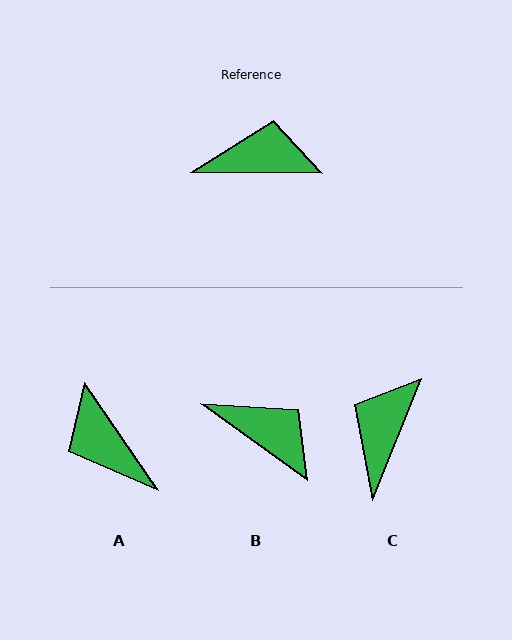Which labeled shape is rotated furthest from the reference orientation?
A, about 125 degrees away.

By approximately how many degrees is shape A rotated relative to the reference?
Approximately 125 degrees counter-clockwise.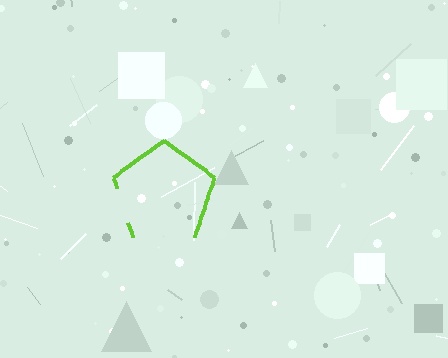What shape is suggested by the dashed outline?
The dashed outline suggests a pentagon.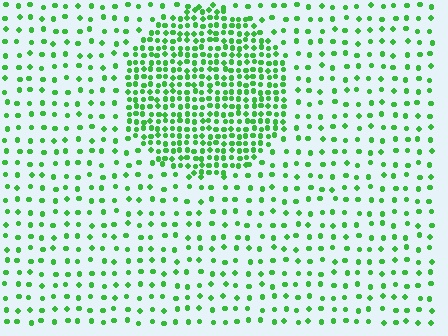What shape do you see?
I see a circle.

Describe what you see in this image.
The image contains small green elements arranged at two different densities. A circle-shaped region is visible where the elements are more densely packed than the surrounding area.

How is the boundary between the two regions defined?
The boundary is defined by a change in element density (approximately 2.7x ratio). All elements are the same color, size, and shape.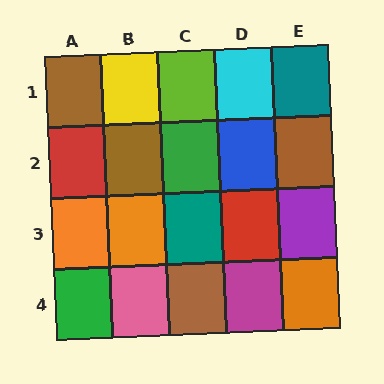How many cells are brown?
4 cells are brown.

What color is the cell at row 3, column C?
Teal.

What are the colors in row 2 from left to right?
Red, brown, green, blue, brown.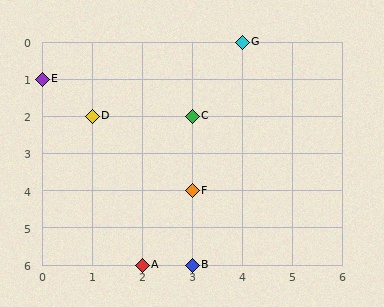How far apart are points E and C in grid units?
Points E and C are 3 columns and 1 row apart (about 3.2 grid units diagonally).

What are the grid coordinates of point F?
Point F is at grid coordinates (3, 4).